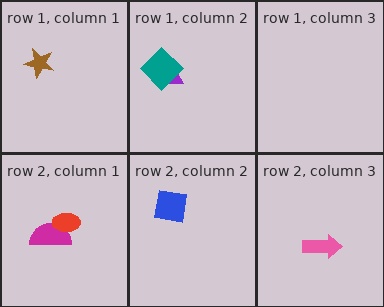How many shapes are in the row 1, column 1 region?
1.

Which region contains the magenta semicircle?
The row 2, column 1 region.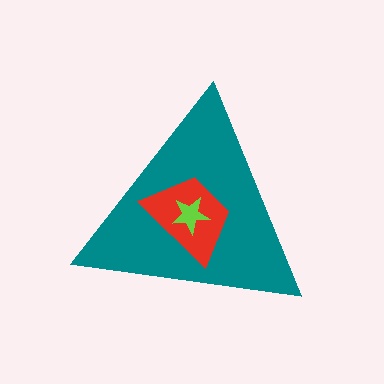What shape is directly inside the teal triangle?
The red trapezoid.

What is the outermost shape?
The teal triangle.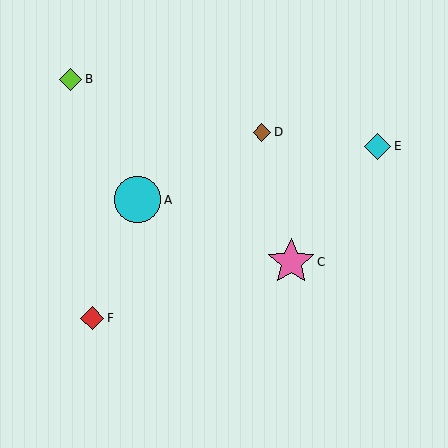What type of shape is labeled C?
Shape C is a pink star.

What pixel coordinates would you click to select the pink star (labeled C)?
Click at (291, 262) to select the pink star C.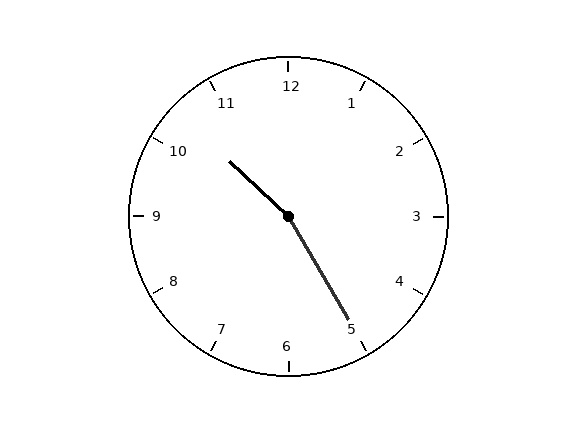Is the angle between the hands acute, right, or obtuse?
It is obtuse.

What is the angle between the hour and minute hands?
Approximately 162 degrees.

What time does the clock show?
10:25.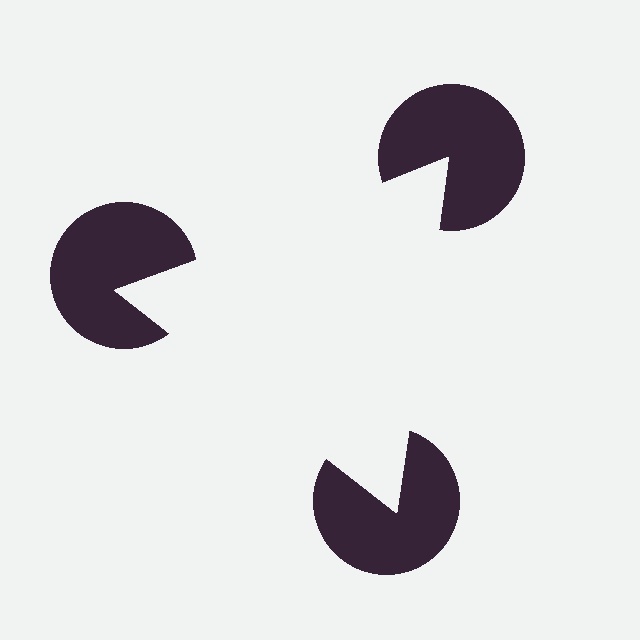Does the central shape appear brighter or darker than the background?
It typically appears slightly brighter than the background, even though no actual brightness change is drawn.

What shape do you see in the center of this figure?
An illusory triangle — its edges are inferred from the aligned wedge cuts in the pac-man discs, not physically drawn.